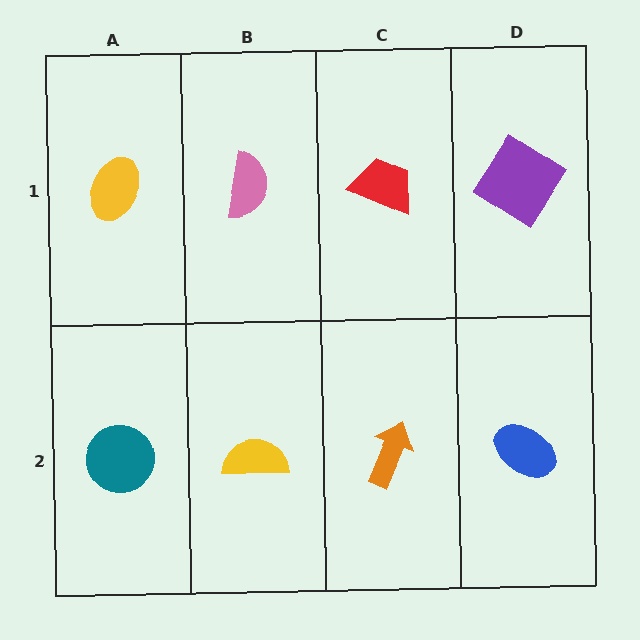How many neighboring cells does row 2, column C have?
3.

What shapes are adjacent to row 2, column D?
A purple diamond (row 1, column D), an orange arrow (row 2, column C).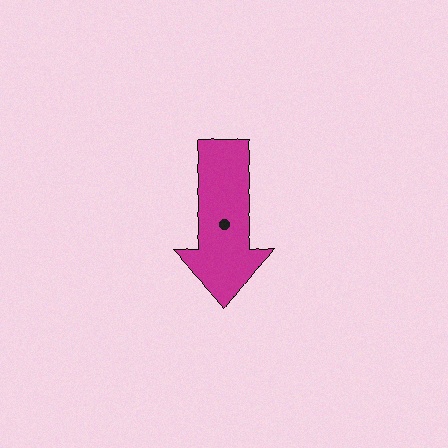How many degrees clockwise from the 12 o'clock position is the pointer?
Approximately 177 degrees.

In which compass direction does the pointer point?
South.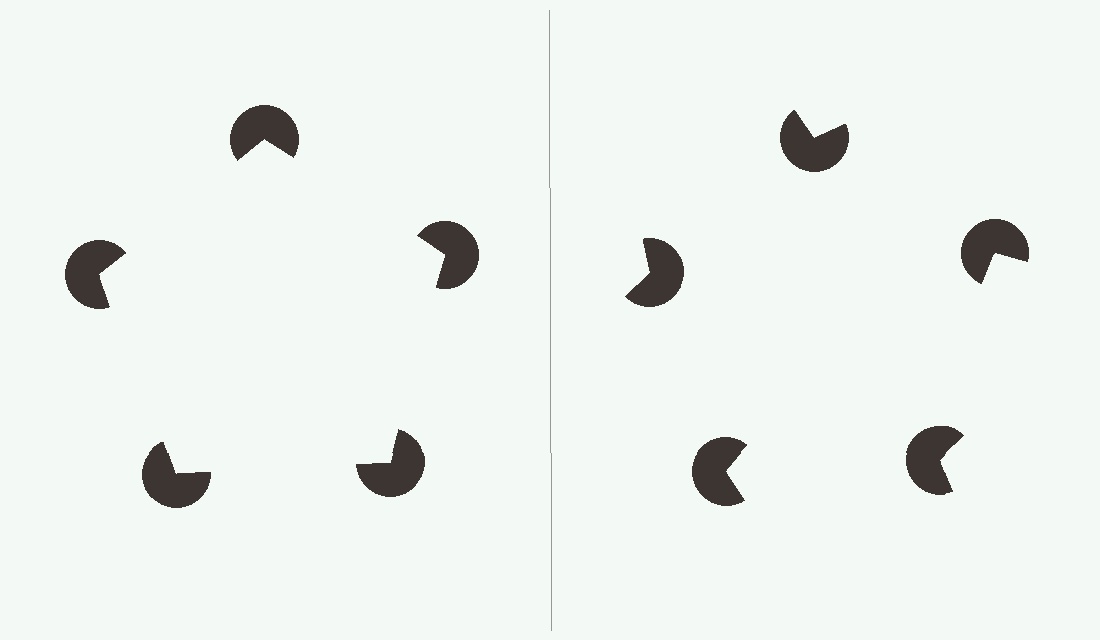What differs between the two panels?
The pac-man discs are positioned identically on both sides; only the wedge orientations differ. On the left they align to a pentagon; on the right they are misaligned.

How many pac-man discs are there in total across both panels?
10 — 5 on each side.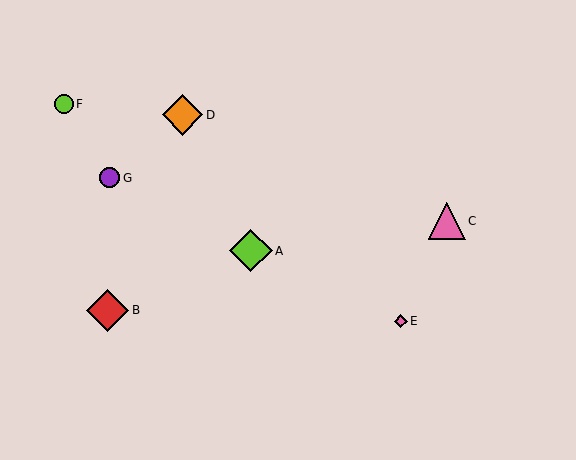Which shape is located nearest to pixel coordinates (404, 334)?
The pink diamond (labeled E) at (401, 321) is nearest to that location.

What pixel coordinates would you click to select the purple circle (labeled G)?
Click at (109, 178) to select the purple circle G.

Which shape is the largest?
The lime diamond (labeled A) is the largest.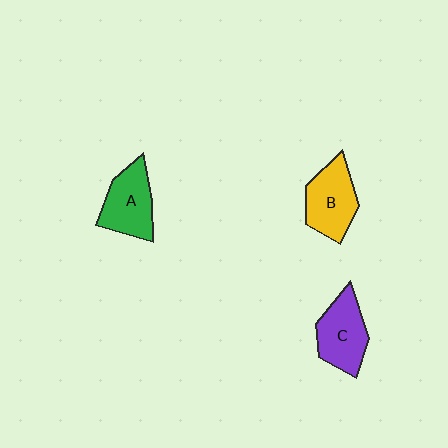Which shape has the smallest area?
Shape A (green).